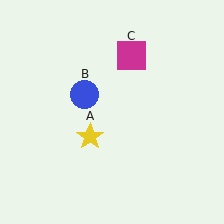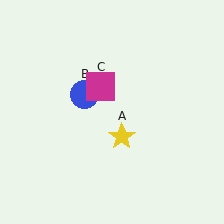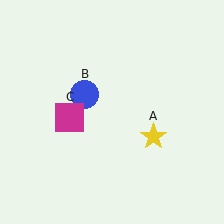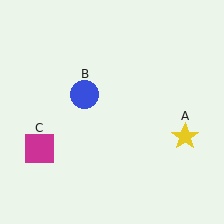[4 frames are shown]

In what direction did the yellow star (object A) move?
The yellow star (object A) moved right.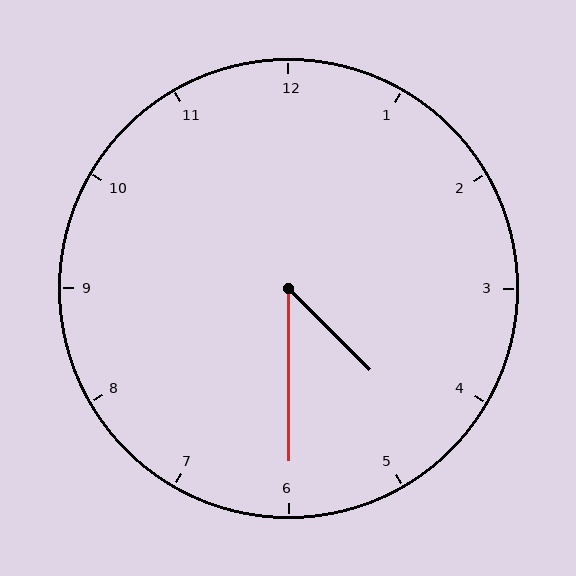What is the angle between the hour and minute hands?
Approximately 45 degrees.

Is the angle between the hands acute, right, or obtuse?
It is acute.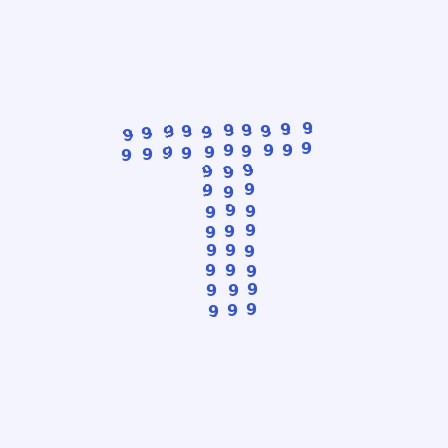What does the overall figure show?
The overall figure shows the letter T.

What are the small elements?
The small elements are digit 9's.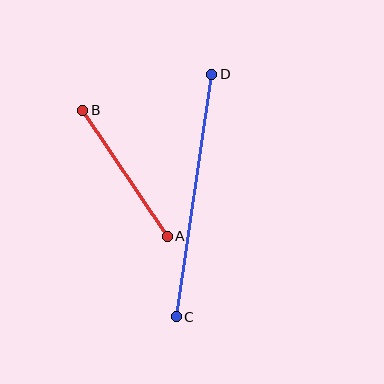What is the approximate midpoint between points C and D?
The midpoint is at approximately (194, 196) pixels.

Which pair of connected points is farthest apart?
Points C and D are farthest apart.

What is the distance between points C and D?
The distance is approximately 245 pixels.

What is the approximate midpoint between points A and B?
The midpoint is at approximately (125, 173) pixels.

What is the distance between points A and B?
The distance is approximately 152 pixels.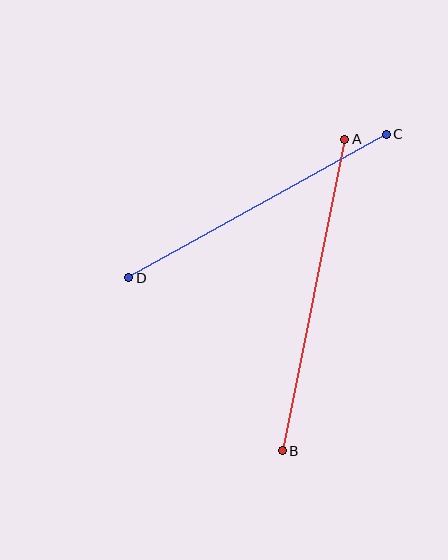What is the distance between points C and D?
The distance is approximately 295 pixels.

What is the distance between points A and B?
The distance is approximately 318 pixels.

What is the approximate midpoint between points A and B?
The midpoint is at approximately (314, 295) pixels.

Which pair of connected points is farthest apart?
Points A and B are farthest apart.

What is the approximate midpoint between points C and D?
The midpoint is at approximately (257, 206) pixels.